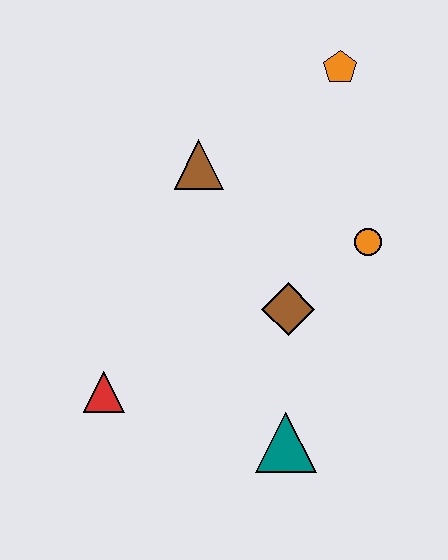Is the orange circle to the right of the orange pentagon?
Yes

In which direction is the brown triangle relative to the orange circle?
The brown triangle is to the left of the orange circle.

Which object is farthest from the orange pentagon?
The red triangle is farthest from the orange pentagon.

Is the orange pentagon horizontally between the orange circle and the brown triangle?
Yes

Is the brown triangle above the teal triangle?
Yes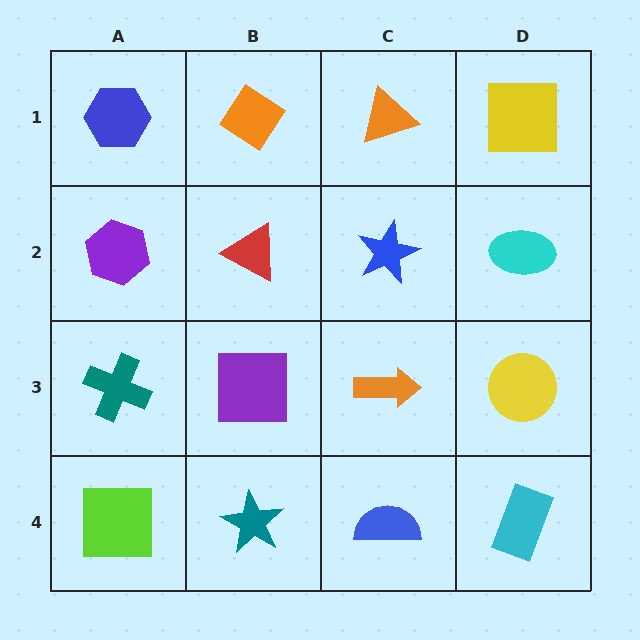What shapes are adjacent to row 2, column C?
An orange triangle (row 1, column C), an orange arrow (row 3, column C), a red triangle (row 2, column B), a cyan ellipse (row 2, column D).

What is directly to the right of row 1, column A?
An orange diamond.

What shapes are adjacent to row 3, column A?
A purple hexagon (row 2, column A), a lime square (row 4, column A), a purple square (row 3, column B).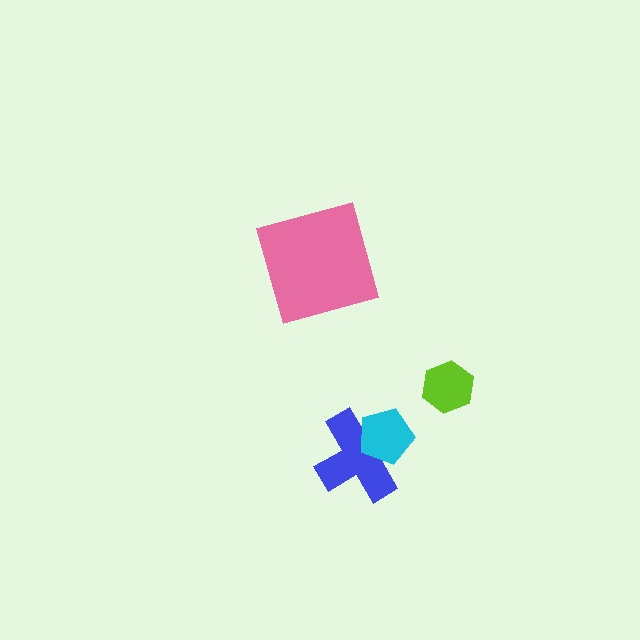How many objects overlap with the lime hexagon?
0 objects overlap with the lime hexagon.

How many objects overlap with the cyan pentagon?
1 object overlaps with the cyan pentagon.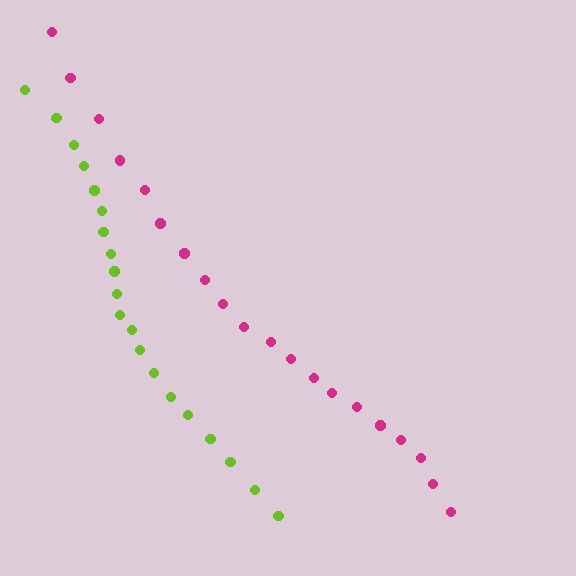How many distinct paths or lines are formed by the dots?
There are 2 distinct paths.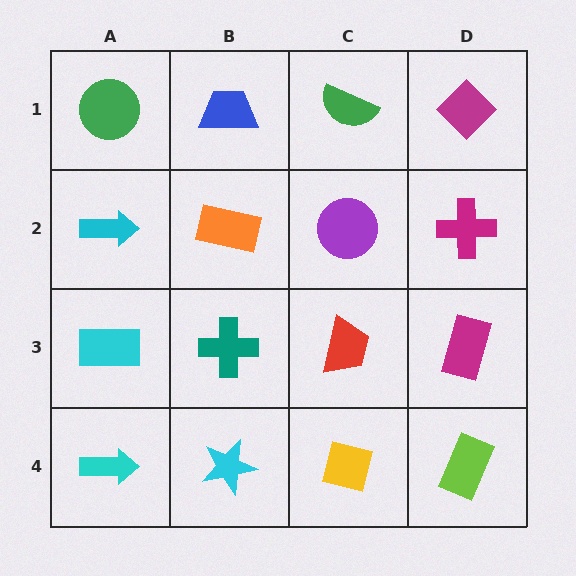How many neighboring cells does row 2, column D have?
3.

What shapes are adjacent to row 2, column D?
A magenta diamond (row 1, column D), a magenta rectangle (row 3, column D), a purple circle (row 2, column C).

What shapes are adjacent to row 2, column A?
A green circle (row 1, column A), a cyan rectangle (row 3, column A), an orange rectangle (row 2, column B).